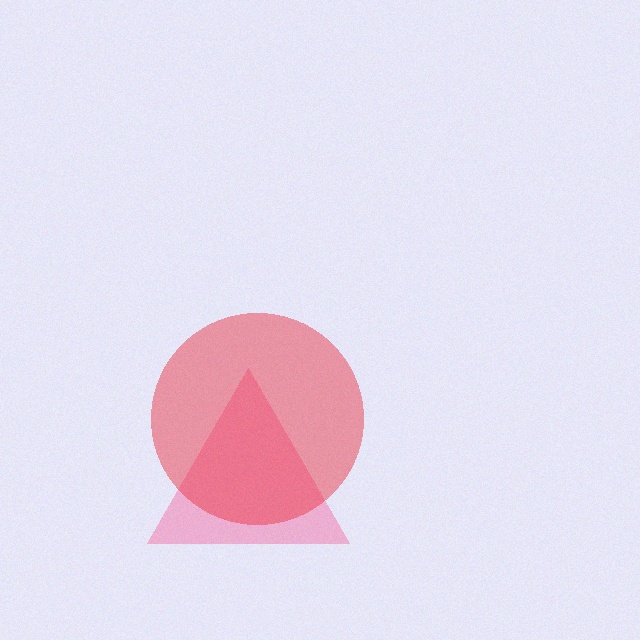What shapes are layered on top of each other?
The layered shapes are: a pink triangle, a red circle.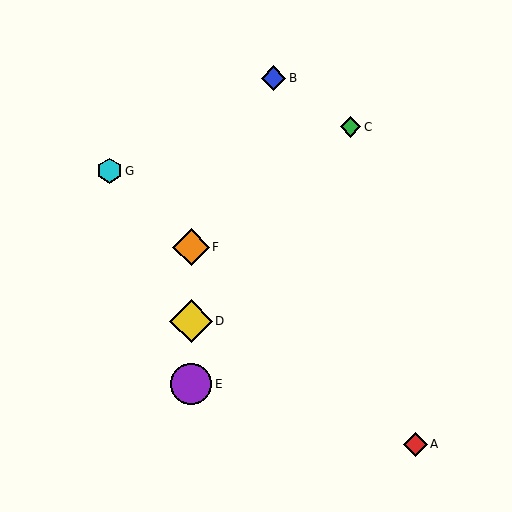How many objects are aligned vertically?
3 objects (D, E, F) are aligned vertically.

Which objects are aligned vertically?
Objects D, E, F are aligned vertically.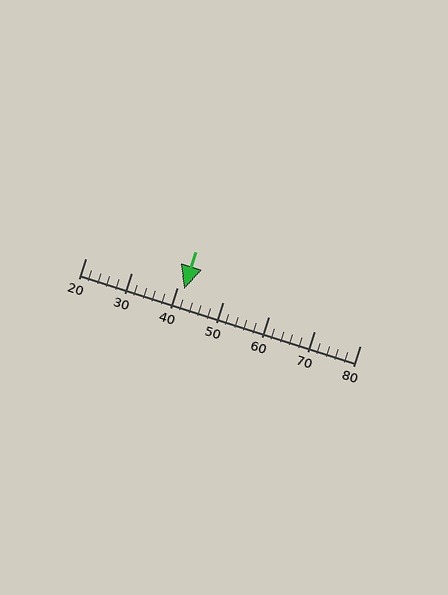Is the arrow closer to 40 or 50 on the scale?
The arrow is closer to 40.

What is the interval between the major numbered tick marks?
The major tick marks are spaced 10 units apart.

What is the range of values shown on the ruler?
The ruler shows values from 20 to 80.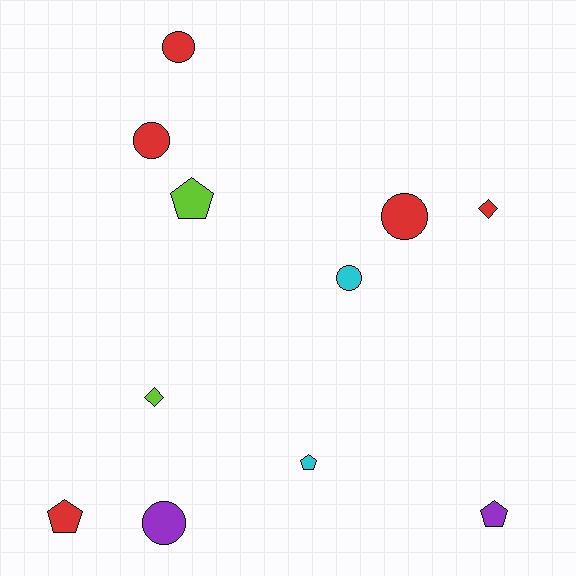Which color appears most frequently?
Red, with 5 objects.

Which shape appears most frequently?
Circle, with 5 objects.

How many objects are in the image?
There are 11 objects.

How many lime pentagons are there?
There is 1 lime pentagon.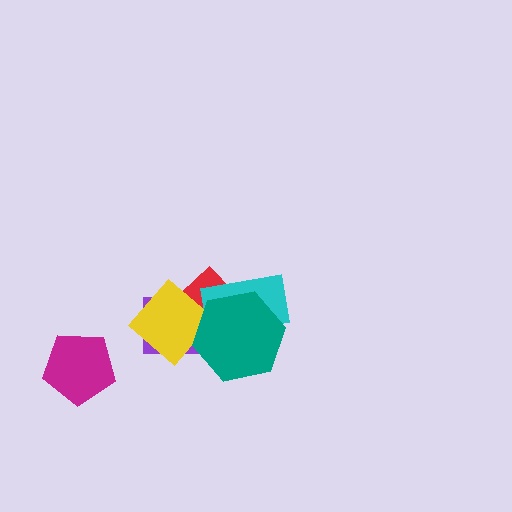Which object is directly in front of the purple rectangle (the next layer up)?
The red rectangle is directly in front of the purple rectangle.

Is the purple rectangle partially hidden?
Yes, it is partially covered by another shape.